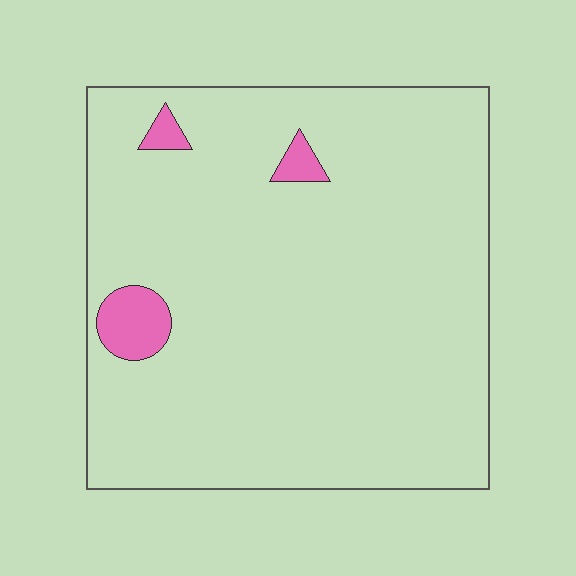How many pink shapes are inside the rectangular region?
3.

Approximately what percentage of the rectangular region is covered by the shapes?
Approximately 5%.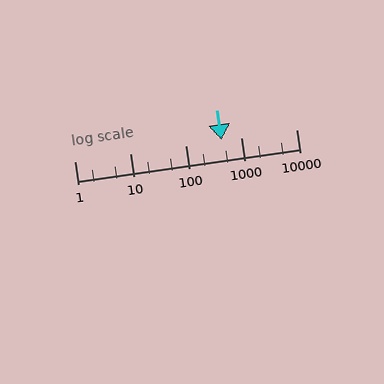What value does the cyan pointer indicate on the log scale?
The pointer indicates approximately 450.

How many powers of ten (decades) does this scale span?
The scale spans 4 decades, from 1 to 10000.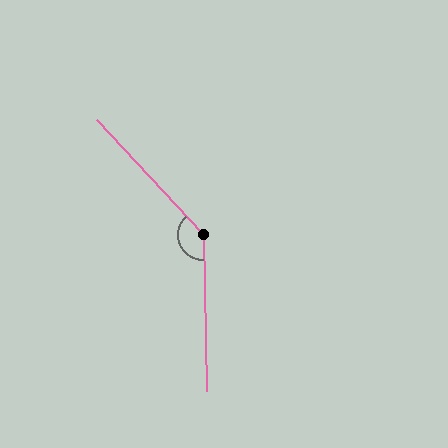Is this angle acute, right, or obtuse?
It is obtuse.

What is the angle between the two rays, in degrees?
Approximately 139 degrees.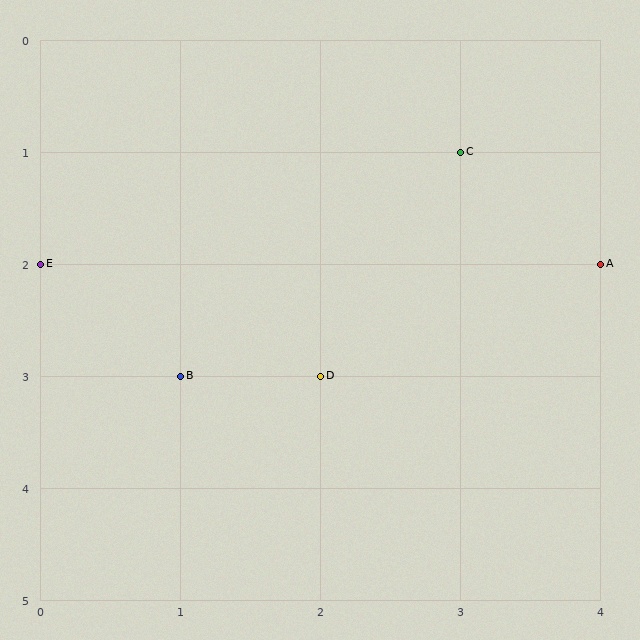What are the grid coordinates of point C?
Point C is at grid coordinates (3, 1).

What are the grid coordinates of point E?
Point E is at grid coordinates (0, 2).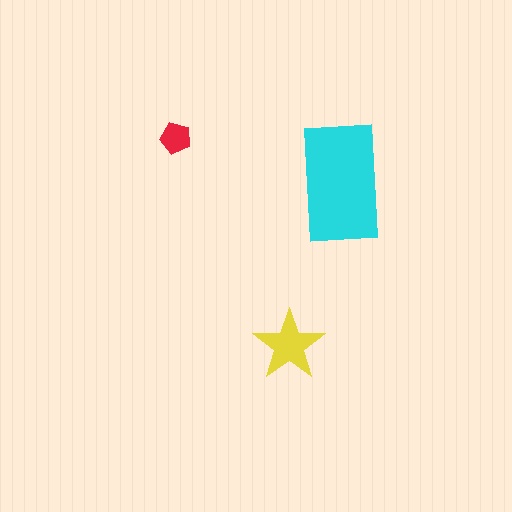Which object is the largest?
The cyan rectangle.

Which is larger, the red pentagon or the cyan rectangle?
The cyan rectangle.